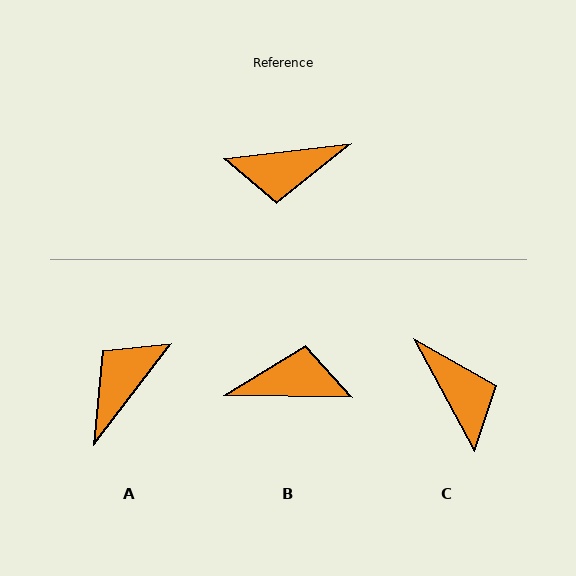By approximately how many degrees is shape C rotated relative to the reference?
Approximately 111 degrees counter-clockwise.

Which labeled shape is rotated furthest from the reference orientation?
B, about 173 degrees away.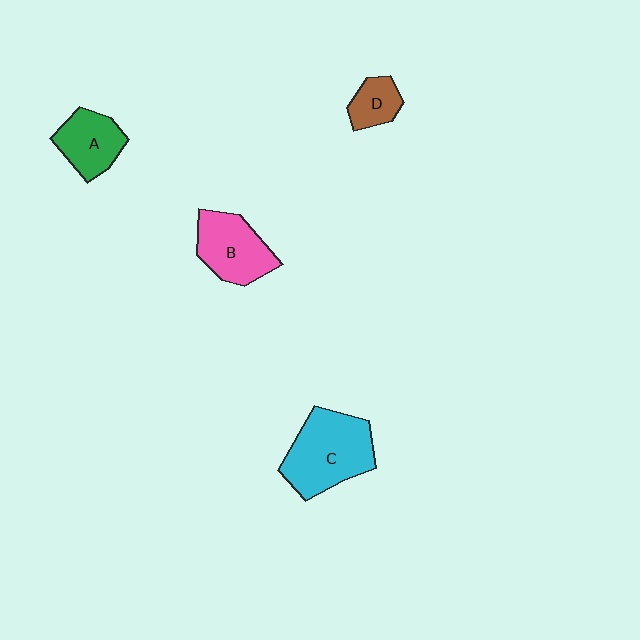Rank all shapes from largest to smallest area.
From largest to smallest: C (cyan), B (pink), A (green), D (brown).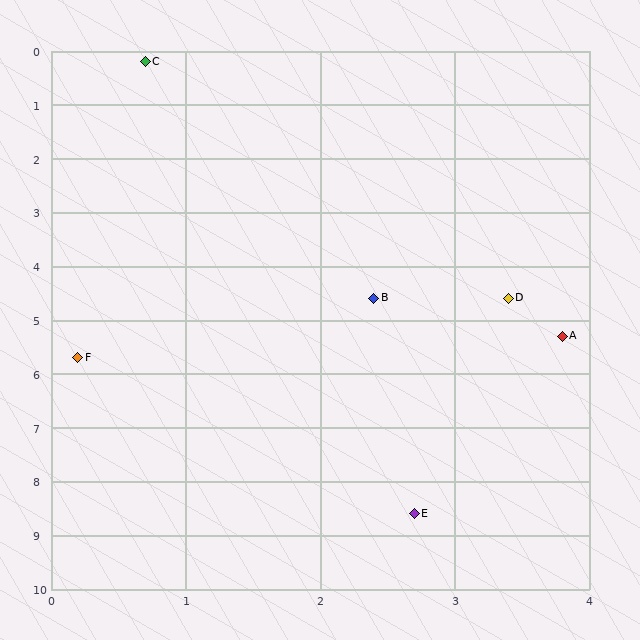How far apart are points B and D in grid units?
Points B and D are about 1.0 grid units apart.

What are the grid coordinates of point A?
Point A is at approximately (3.8, 5.3).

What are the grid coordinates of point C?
Point C is at approximately (0.7, 0.2).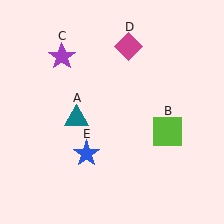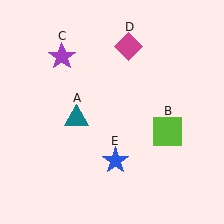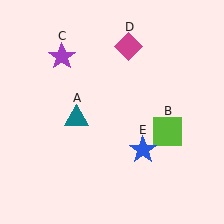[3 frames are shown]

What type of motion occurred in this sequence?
The blue star (object E) rotated counterclockwise around the center of the scene.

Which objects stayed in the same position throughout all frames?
Teal triangle (object A) and lime square (object B) and purple star (object C) and magenta diamond (object D) remained stationary.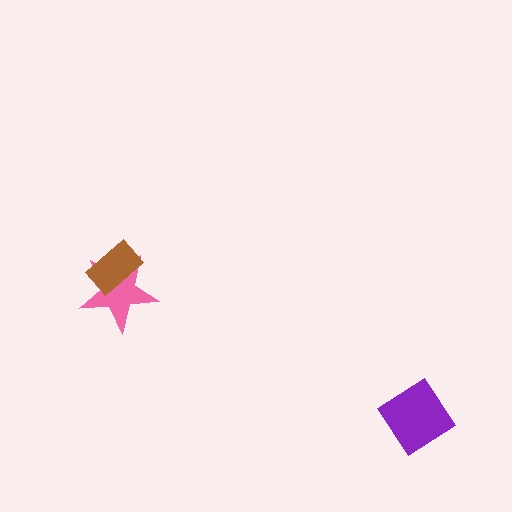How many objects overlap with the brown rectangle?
1 object overlaps with the brown rectangle.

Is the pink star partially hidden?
Yes, it is partially covered by another shape.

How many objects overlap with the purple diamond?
0 objects overlap with the purple diamond.